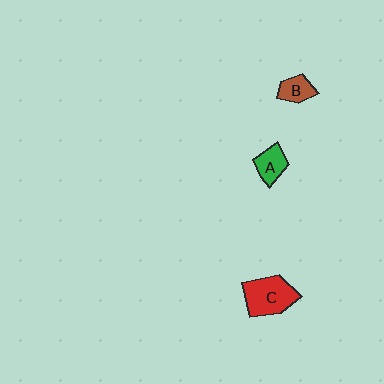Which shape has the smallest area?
Shape B (brown).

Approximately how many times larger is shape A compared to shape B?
Approximately 1.2 times.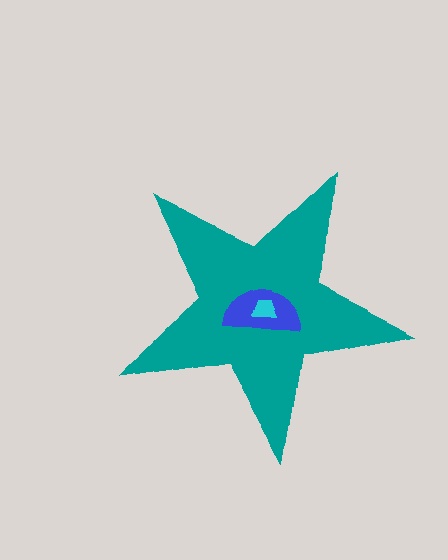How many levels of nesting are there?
3.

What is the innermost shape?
The cyan trapezoid.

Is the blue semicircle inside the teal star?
Yes.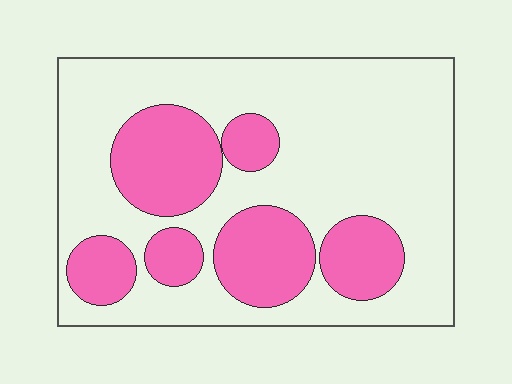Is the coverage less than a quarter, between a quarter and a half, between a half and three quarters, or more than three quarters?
Between a quarter and a half.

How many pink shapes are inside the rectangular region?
6.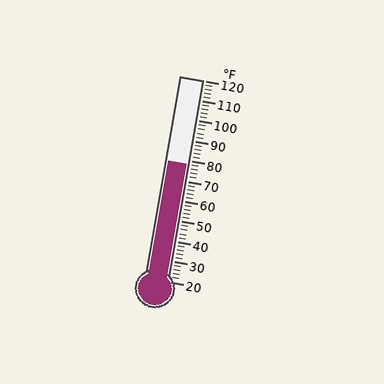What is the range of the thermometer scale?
The thermometer scale ranges from 20°F to 120°F.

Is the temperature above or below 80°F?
The temperature is below 80°F.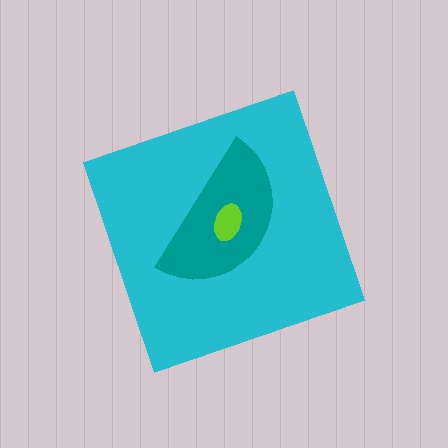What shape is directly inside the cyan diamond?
The teal semicircle.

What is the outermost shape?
The cyan diamond.